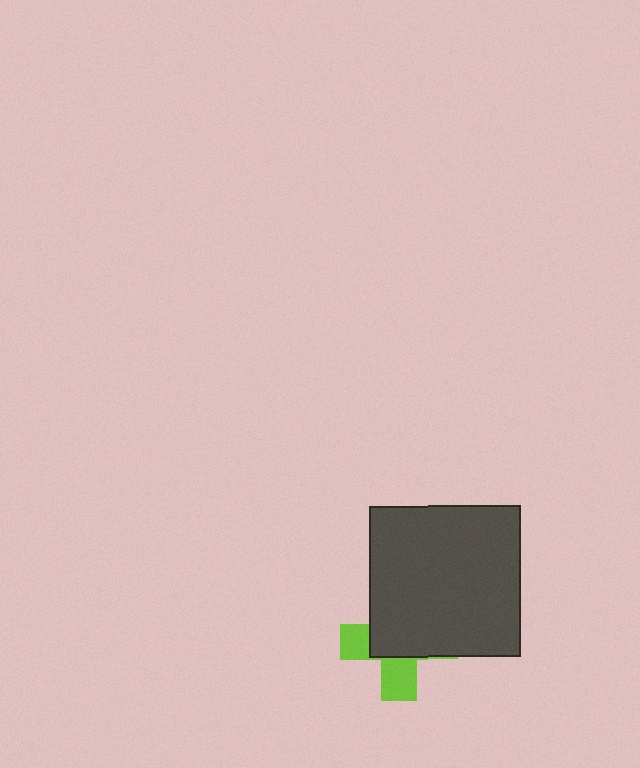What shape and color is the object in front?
The object in front is a dark gray square.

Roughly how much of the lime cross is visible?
A small part of it is visible (roughly 38%).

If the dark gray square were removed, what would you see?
You would see the complete lime cross.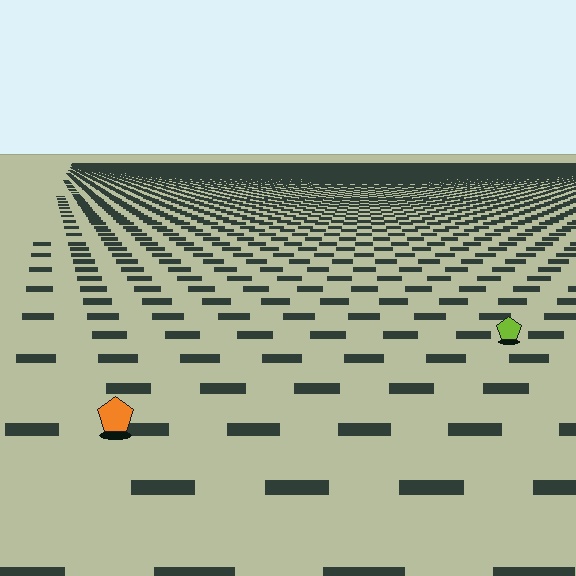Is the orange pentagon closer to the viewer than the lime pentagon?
Yes. The orange pentagon is closer — you can tell from the texture gradient: the ground texture is coarser near it.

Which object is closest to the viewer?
The orange pentagon is closest. The texture marks near it are larger and more spread out.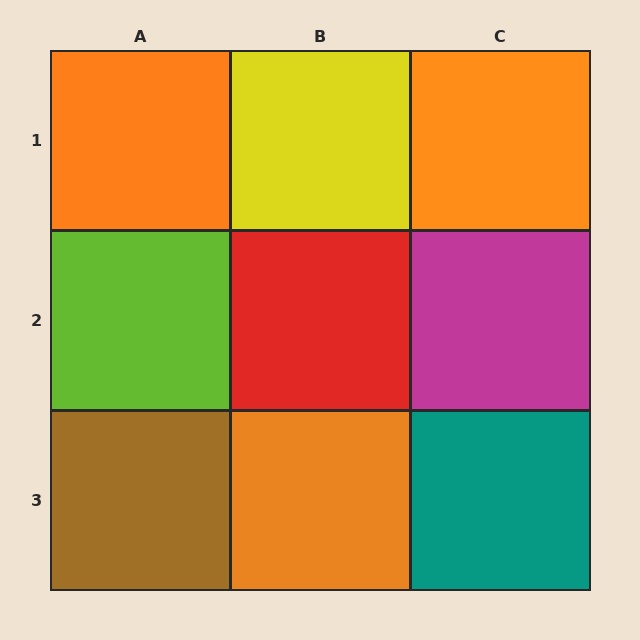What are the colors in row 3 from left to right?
Brown, orange, teal.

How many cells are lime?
1 cell is lime.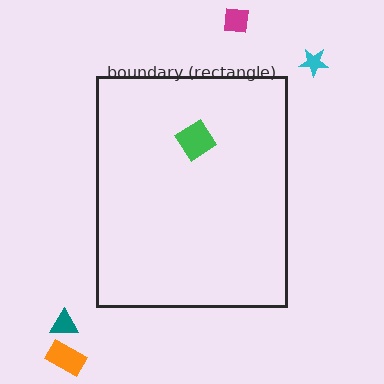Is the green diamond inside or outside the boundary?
Inside.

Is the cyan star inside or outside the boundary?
Outside.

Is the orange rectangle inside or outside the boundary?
Outside.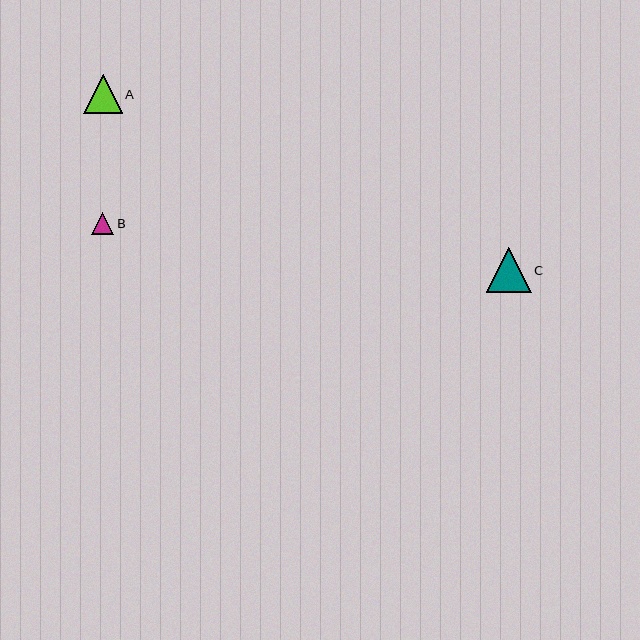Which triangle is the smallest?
Triangle B is the smallest with a size of approximately 22 pixels.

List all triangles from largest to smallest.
From largest to smallest: C, A, B.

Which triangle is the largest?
Triangle C is the largest with a size of approximately 45 pixels.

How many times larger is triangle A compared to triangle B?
Triangle A is approximately 1.8 times the size of triangle B.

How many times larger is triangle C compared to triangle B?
Triangle C is approximately 2.1 times the size of triangle B.